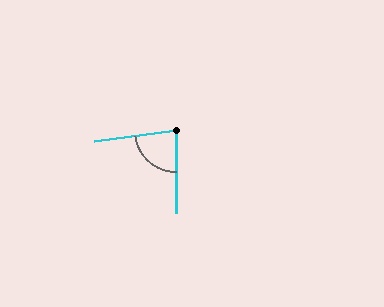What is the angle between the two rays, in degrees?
Approximately 83 degrees.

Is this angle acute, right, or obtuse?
It is acute.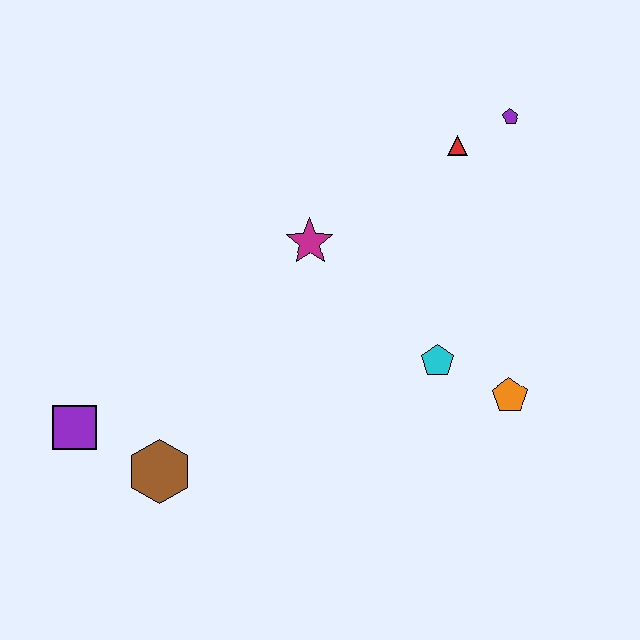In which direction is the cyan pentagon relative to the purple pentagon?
The cyan pentagon is below the purple pentagon.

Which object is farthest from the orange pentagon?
The purple square is farthest from the orange pentagon.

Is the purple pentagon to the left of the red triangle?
No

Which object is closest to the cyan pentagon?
The orange pentagon is closest to the cyan pentagon.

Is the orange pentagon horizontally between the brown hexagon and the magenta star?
No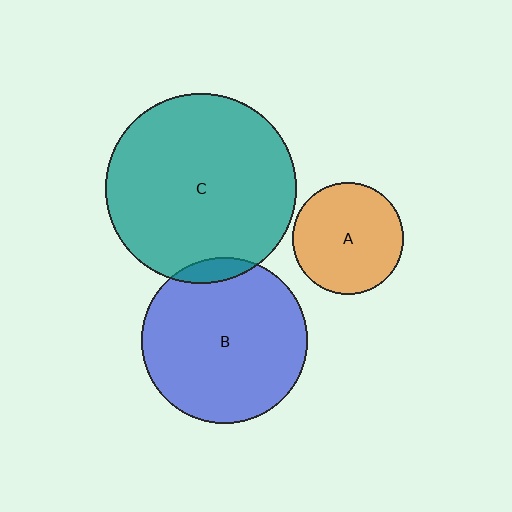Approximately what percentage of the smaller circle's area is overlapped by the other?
Approximately 5%.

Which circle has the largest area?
Circle C (teal).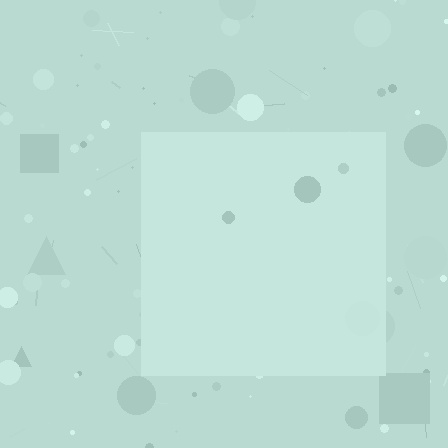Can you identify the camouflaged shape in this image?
The camouflaged shape is a square.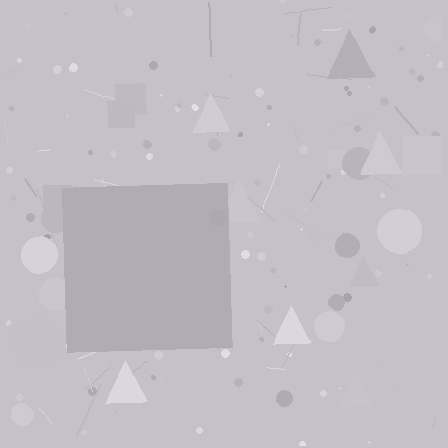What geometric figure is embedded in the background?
A square is embedded in the background.